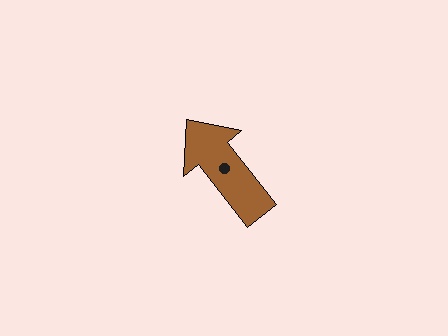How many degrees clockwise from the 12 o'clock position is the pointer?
Approximately 322 degrees.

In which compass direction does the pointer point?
Northwest.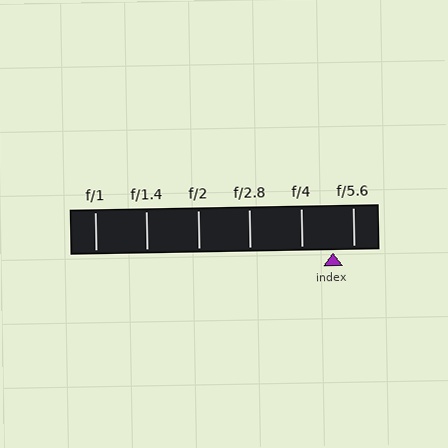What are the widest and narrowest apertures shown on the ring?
The widest aperture shown is f/1 and the narrowest is f/5.6.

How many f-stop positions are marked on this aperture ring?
There are 6 f-stop positions marked.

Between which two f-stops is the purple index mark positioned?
The index mark is between f/4 and f/5.6.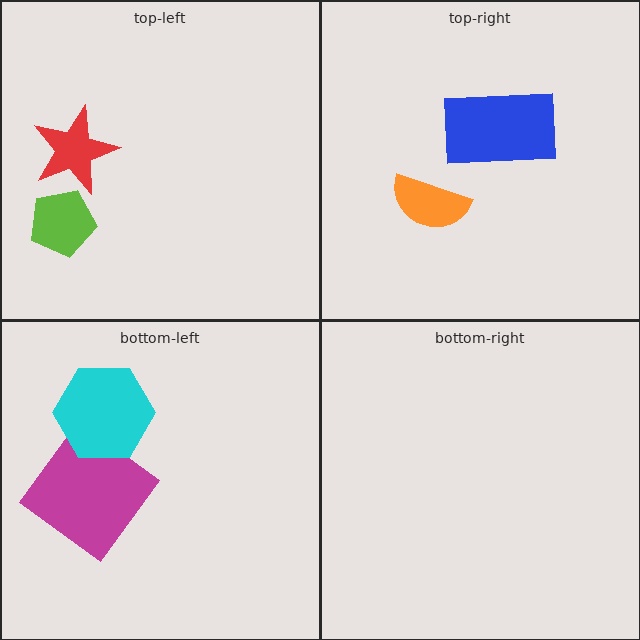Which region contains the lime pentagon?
The top-left region.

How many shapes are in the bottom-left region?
2.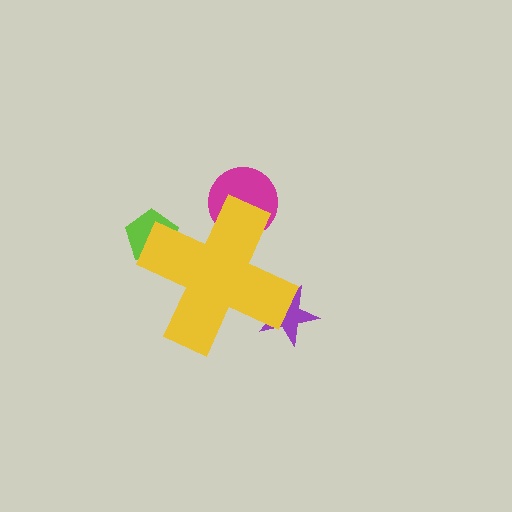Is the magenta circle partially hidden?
Yes, the magenta circle is partially hidden behind the yellow cross.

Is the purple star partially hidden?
Yes, the purple star is partially hidden behind the yellow cross.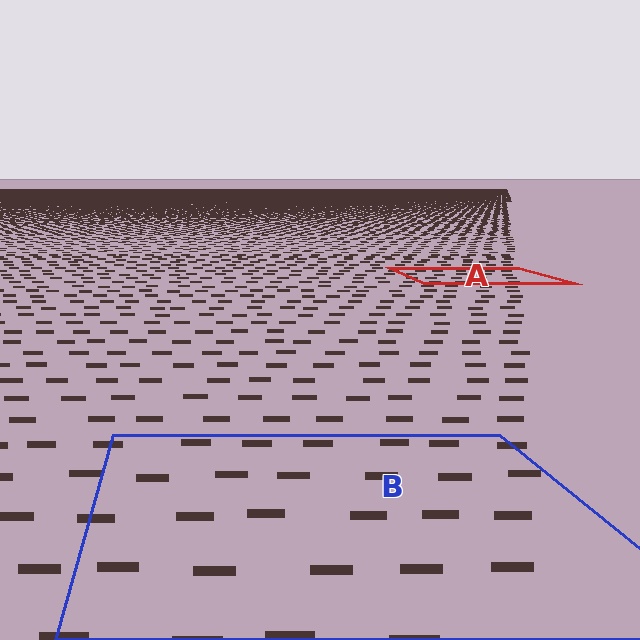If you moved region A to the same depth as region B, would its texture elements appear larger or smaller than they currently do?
They would appear larger. At a closer depth, the same texture elements are projected at a bigger on-screen size.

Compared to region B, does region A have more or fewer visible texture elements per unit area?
Region A has more texture elements per unit area — they are packed more densely because it is farther away.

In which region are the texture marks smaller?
The texture marks are smaller in region A, because it is farther away.